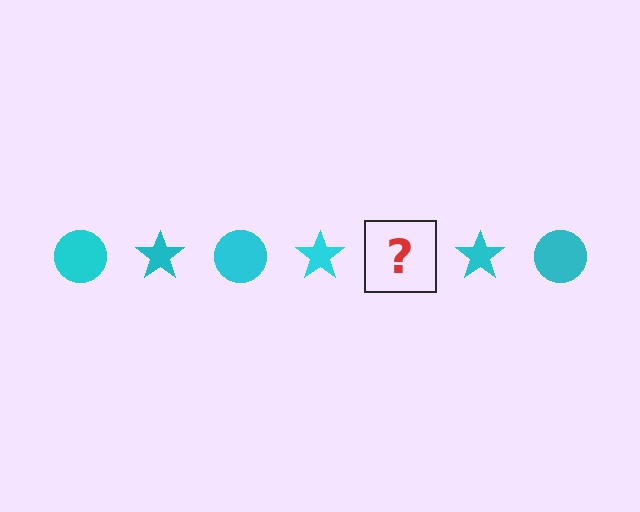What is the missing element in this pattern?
The missing element is a cyan circle.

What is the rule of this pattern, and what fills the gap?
The rule is that the pattern cycles through circle, star shapes in cyan. The gap should be filled with a cyan circle.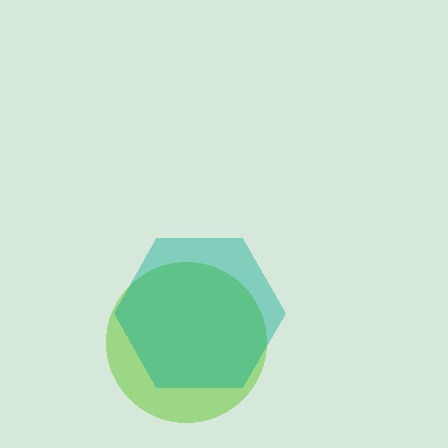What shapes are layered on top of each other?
The layered shapes are: a lime circle, a teal hexagon.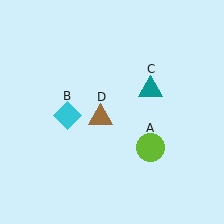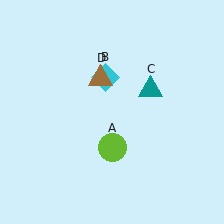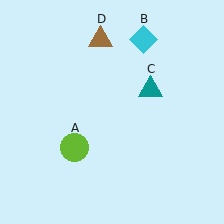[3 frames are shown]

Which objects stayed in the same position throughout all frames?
Teal triangle (object C) remained stationary.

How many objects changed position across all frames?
3 objects changed position: lime circle (object A), cyan diamond (object B), brown triangle (object D).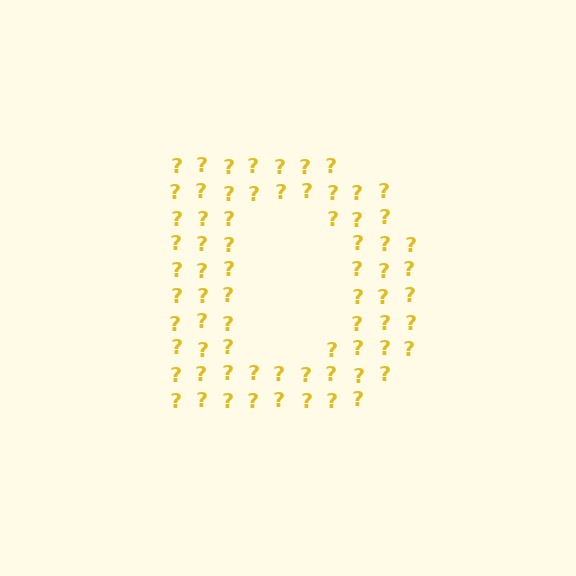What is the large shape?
The large shape is the letter D.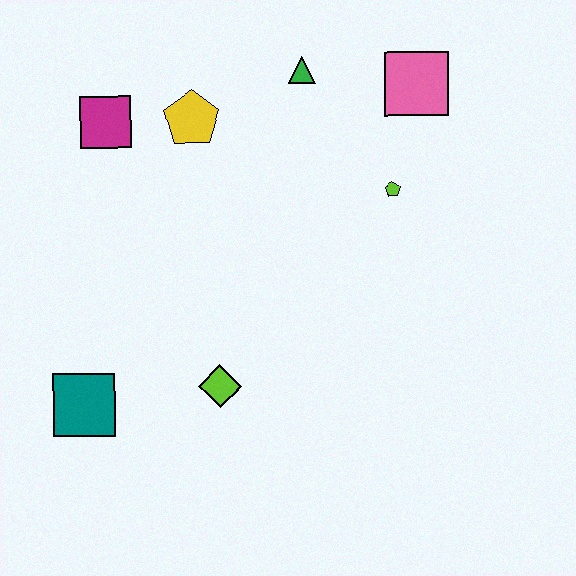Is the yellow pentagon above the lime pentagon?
Yes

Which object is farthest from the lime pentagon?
The teal square is farthest from the lime pentagon.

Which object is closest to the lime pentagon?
The pink square is closest to the lime pentagon.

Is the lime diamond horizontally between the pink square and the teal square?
Yes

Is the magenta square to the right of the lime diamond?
No